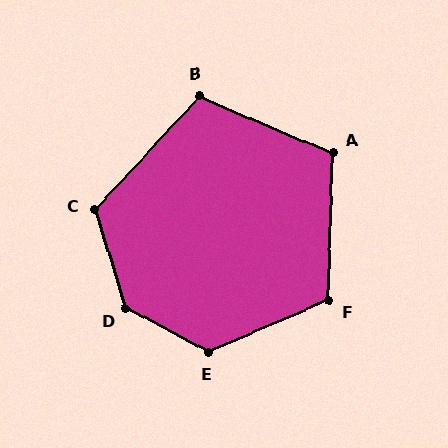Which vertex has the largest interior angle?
D, at approximately 135 degrees.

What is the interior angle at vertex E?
Approximately 128 degrees (obtuse).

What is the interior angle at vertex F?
Approximately 115 degrees (obtuse).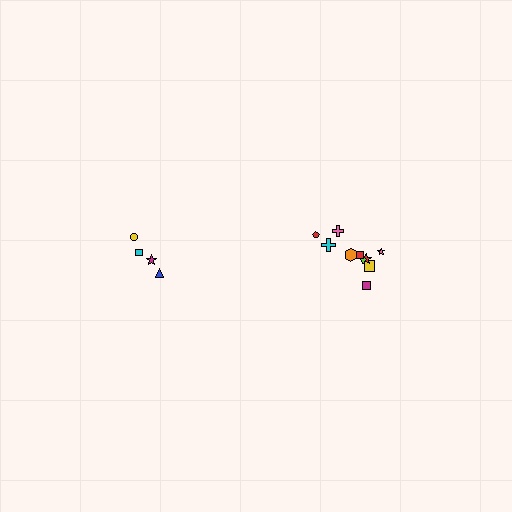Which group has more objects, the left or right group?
The right group.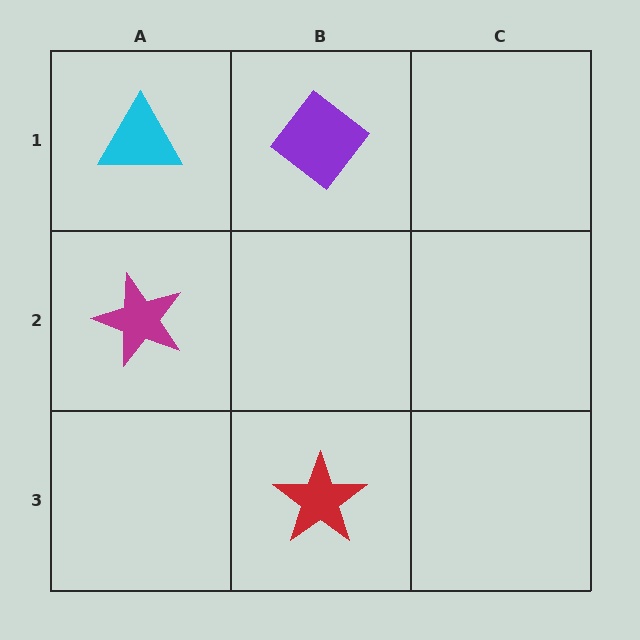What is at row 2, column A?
A magenta star.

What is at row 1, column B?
A purple diamond.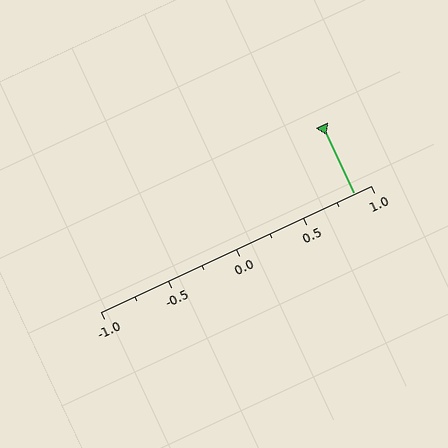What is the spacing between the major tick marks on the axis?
The major ticks are spaced 0.5 apart.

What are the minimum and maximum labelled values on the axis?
The axis runs from -1.0 to 1.0.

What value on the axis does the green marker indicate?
The marker indicates approximately 0.88.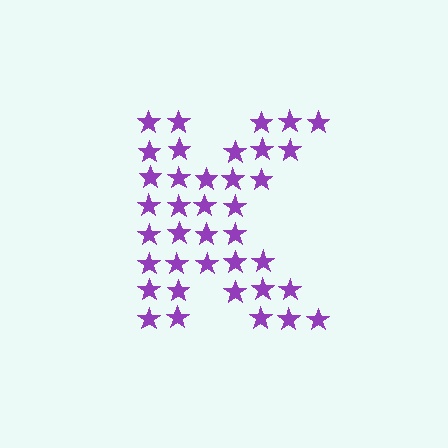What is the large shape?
The large shape is the letter K.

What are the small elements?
The small elements are stars.